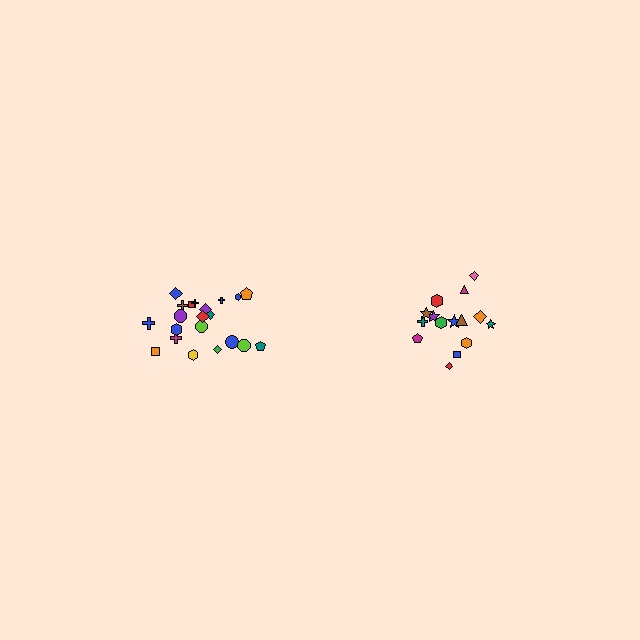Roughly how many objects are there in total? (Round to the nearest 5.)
Roughly 35 objects in total.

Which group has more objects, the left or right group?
The left group.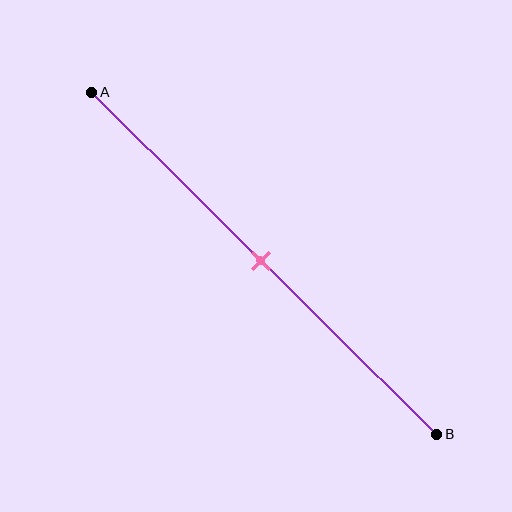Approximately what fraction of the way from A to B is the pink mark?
The pink mark is approximately 50% of the way from A to B.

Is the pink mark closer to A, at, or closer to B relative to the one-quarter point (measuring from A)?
The pink mark is closer to point B than the one-quarter point of segment AB.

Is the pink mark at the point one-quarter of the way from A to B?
No, the mark is at about 50% from A, not at the 25% one-quarter point.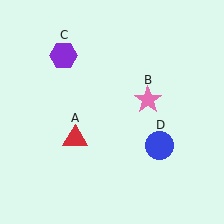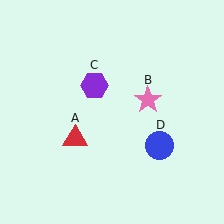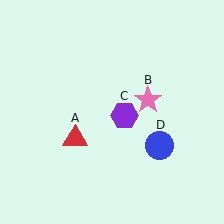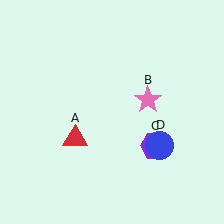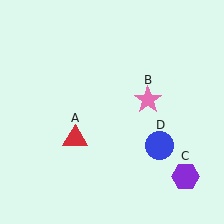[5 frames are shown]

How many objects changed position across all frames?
1 object changed position: purple hexagon (object C).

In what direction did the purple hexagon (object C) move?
The purple hexagon (object C) moved down and to the right.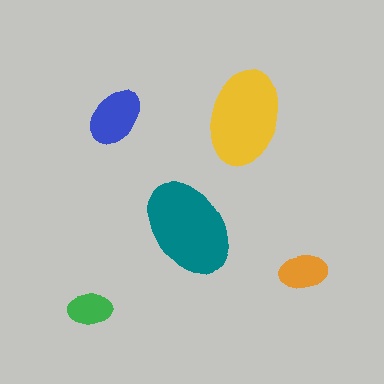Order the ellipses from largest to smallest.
the teal one, the yellow one, the blue one, the orange one, the green one.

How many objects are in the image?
There are 5 objects in the image.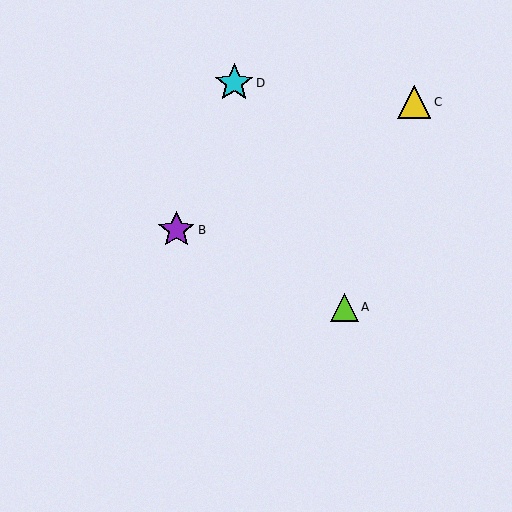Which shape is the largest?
The cyan star (labeled D) is the largest.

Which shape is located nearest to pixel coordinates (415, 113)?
The yellow triangle (labeled C) at (414, 102) is nearest to that location.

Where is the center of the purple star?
The center of the purple star is at (176, 230).